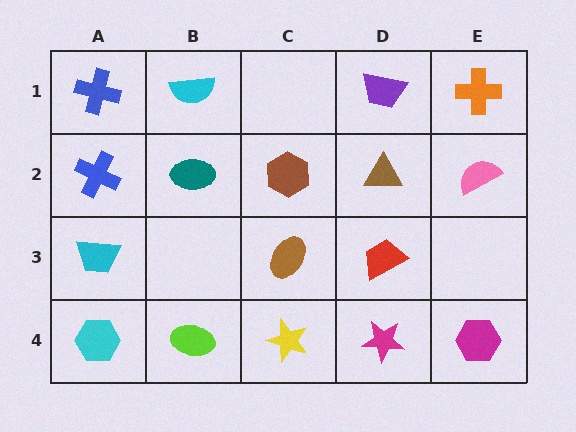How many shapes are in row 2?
5 shapes.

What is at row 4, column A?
A cyan hexagon.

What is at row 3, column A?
A cyan trapezoid.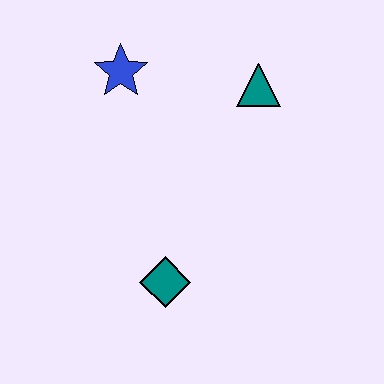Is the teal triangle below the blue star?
Yes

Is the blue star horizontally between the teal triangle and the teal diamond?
No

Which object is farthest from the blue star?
The teal diamond is farthest from the blue star.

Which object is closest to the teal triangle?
The blue star is closest to the teal triangle.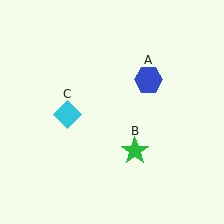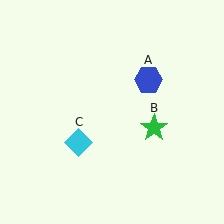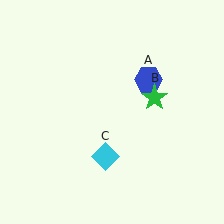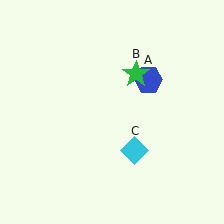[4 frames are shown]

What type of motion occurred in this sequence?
The green star (object B), cyan diamond (object C) rotated counterclockwise around the center of the scene.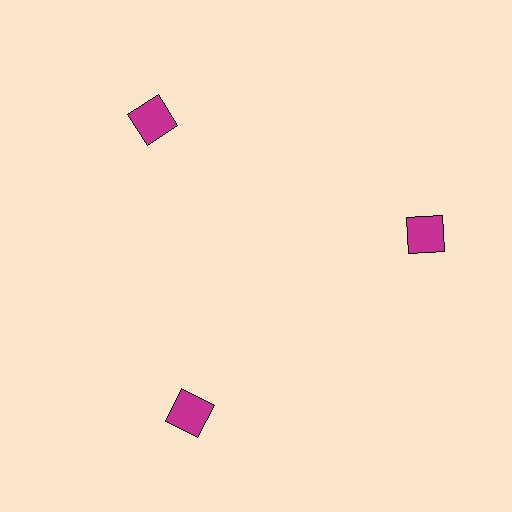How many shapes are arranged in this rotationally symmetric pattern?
There are 3 shapes, arranged in 3 groups of 1.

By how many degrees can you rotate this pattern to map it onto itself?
The pattern maps onto itself every 120 degrees of rotation.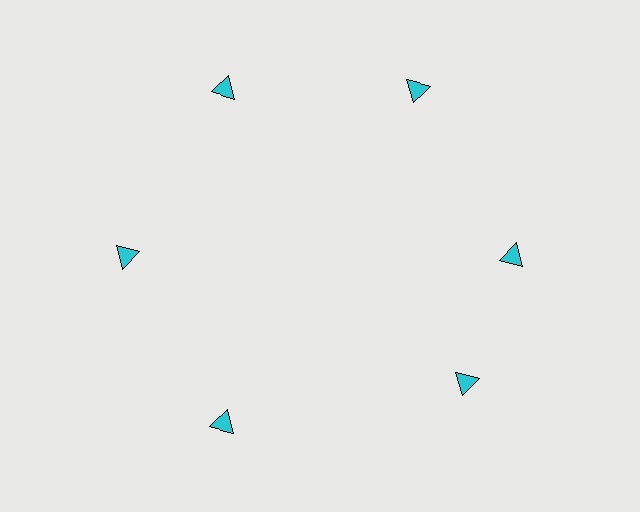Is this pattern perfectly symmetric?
No. The 6 cyan triangles are arranged in a ring, but one element near the 5 o'clock position is rotated out of alignment along the ring, breaking the 6-fold rotational symmetry.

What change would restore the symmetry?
The symmetry would be restored by rotating it back into even spacing with its neighbors so that all 6 triangles sit at equal angles and equal distance from the center.